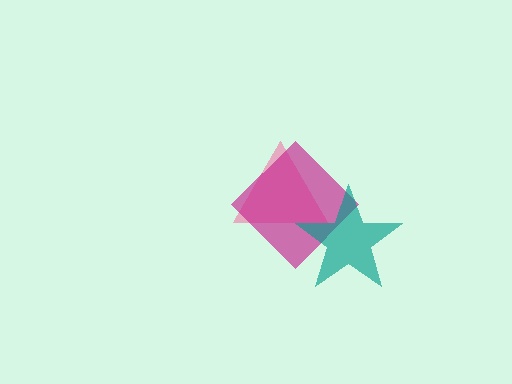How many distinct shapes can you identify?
There are 3 distinct shapes: a pink triangle, a magenta diamond, a teal star.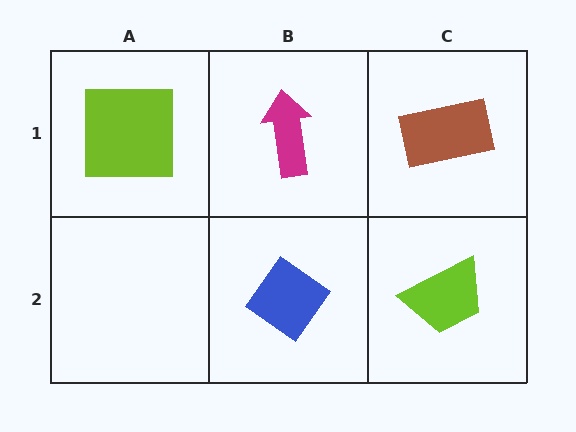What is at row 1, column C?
A brown rectangle.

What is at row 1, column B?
A magenta arrow.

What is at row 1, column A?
A lime square.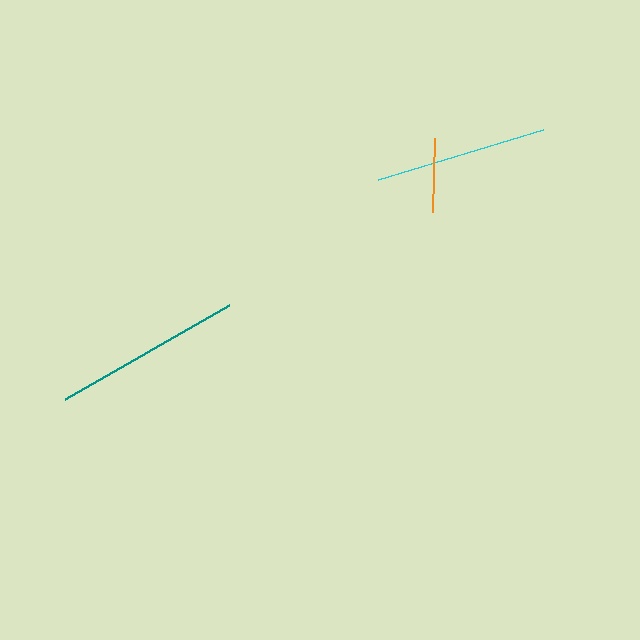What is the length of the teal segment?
The teal segment is approximately 189 pixels long.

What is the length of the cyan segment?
The cyan segment is approximately 173 pixels long.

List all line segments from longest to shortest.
From longest to shortest: teal, cyan, orange.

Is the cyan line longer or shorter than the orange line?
The cyan line is longer than the orange line.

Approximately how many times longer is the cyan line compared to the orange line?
The cyan line is approximately 2.4 times the length of the orange line.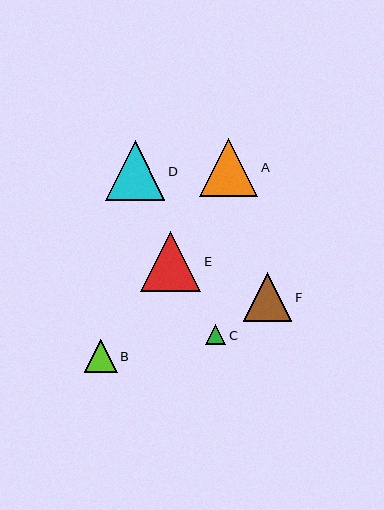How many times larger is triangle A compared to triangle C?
Triangle A is approximately 2.8 times the size of triangle C.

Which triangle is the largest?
Triangle E is the largest with a size of approximately 60 pixels.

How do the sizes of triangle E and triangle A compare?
Triangle E and triangle A are approximately the same size.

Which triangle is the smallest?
Triangle C is the smallest with a size of approximately 20 pixels.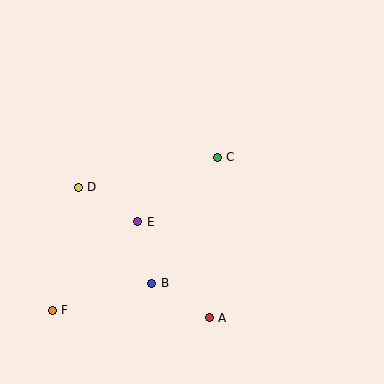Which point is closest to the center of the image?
Point C at (217, 157) is closest to the center.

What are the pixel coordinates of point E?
Point E is at (138, 222).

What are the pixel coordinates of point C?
Point C is at (217, 157).